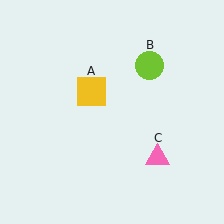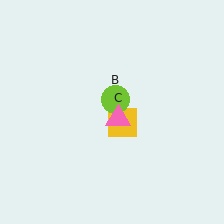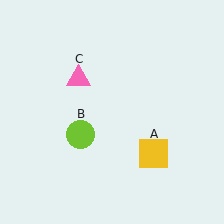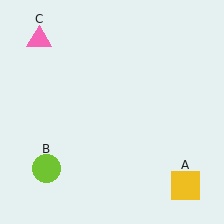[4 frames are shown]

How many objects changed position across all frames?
3 objects changed position: yellow square (object A), lime circle (object B), pink triangle (object C).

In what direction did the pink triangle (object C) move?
The pink triangle (object C) moved up and to the left.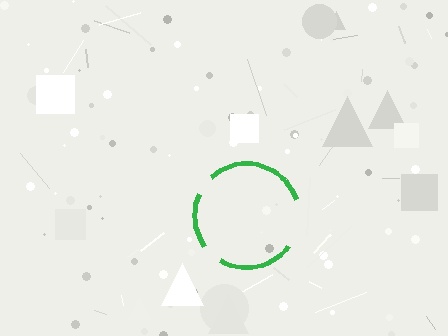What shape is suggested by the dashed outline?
The dashed outline suggests a circle.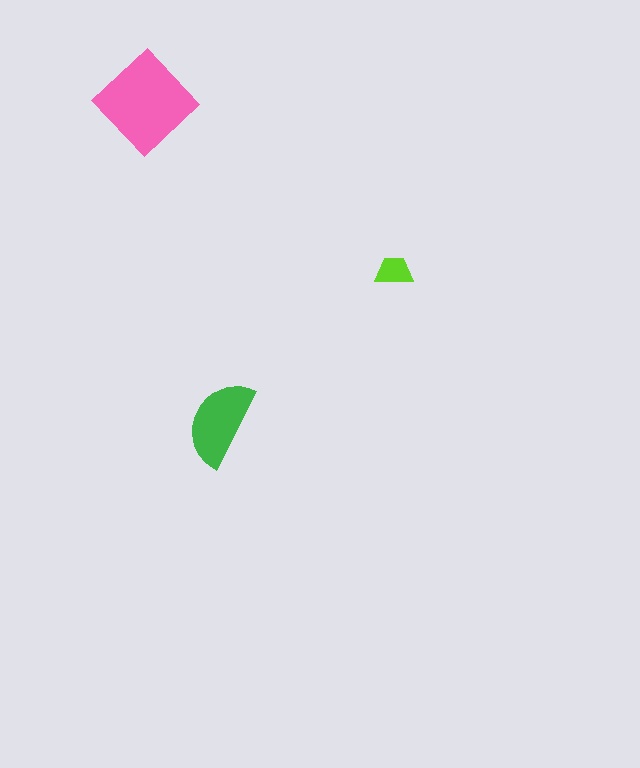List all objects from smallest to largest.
The lime trapezoid, the green semicircle, the pink diamond.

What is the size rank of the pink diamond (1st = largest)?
1st.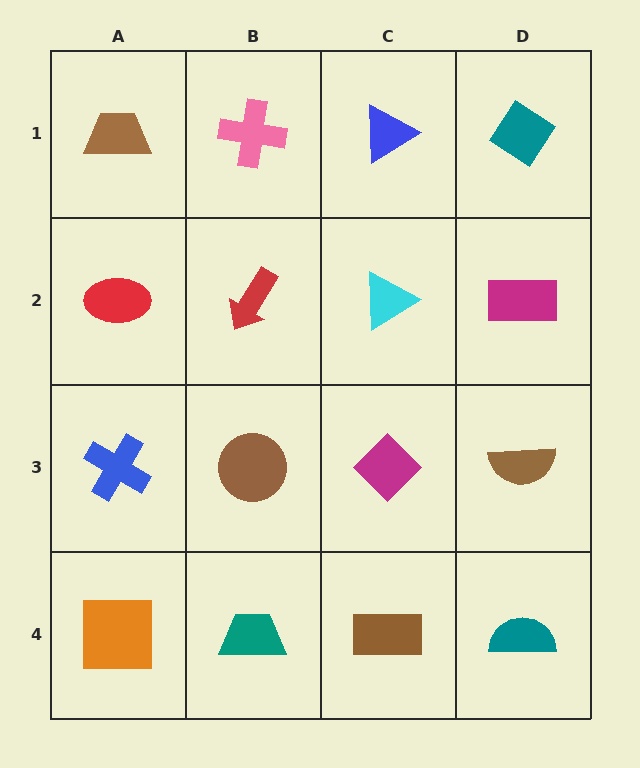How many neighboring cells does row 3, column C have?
4.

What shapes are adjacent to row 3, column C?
A cyan triangle (row 2, column C), a brown rectangle (row 4, column C), a brown circle (row 3, column B), a brown semicircle (row 3, column D).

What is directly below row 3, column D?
A teal semicircle.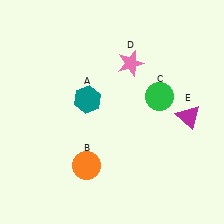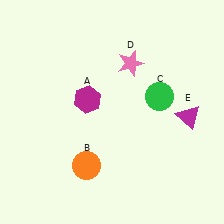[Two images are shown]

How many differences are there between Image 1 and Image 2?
There is 1 difference between the two images.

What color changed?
The hexagon (A) changed from teal in Image 1 to magenta in Image 2.